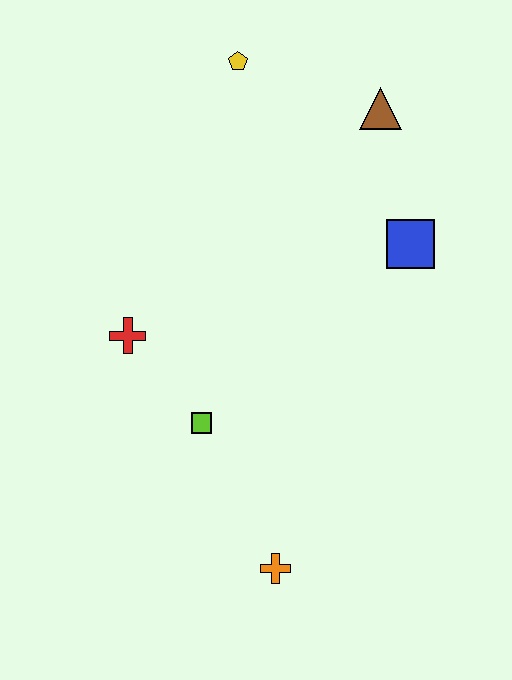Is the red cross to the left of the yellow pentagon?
Yes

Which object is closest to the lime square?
The red cross is closest to the lime square.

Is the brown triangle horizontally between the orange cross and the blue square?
Yes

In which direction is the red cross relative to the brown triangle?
The red cross is to the left of the brown triangle.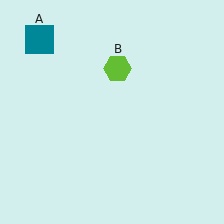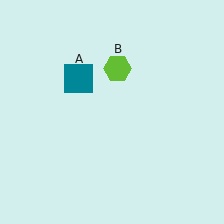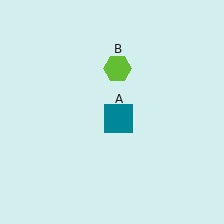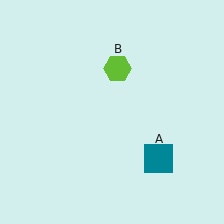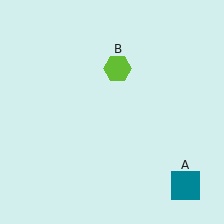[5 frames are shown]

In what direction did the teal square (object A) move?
The teal square (object A) moved down and to the right.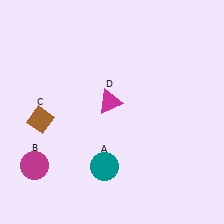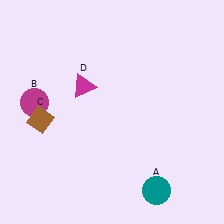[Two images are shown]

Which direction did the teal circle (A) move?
The teal circle (A) moved right.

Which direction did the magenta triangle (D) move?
The magenta triangle (D) moved left.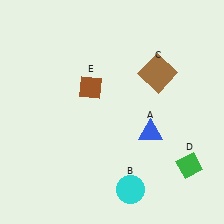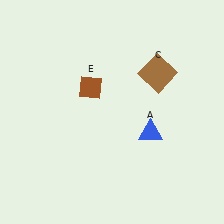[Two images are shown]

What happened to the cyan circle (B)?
The cyan circle (B) was removed in Image 2. It was in the bottom-right area of Image 1.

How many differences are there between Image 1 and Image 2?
There are 2 differences between the two images.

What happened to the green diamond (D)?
The green diamond (D) was removed in Image 2. It was in the bottom-right area of Image 1.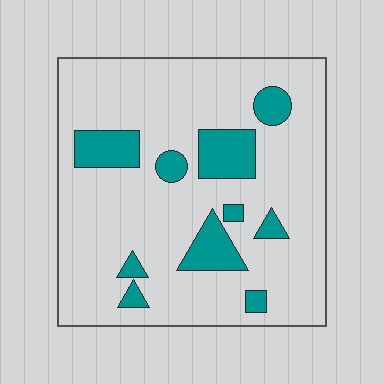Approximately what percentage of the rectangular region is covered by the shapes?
Approximately 15%.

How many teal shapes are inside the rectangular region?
10.